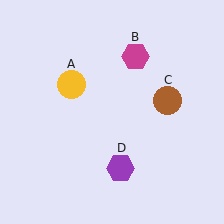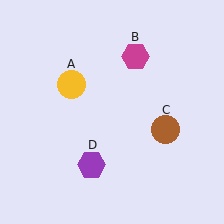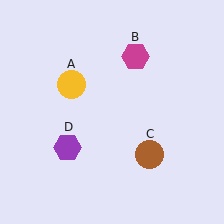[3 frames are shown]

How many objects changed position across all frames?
2 objects changed position: brown circle (object C), purple hexagon (object D).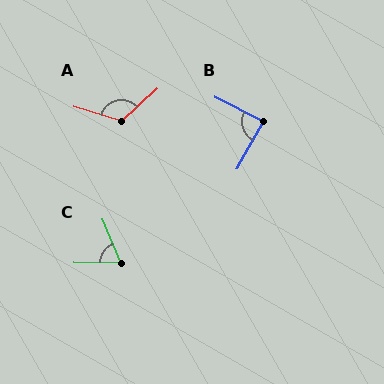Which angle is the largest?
A, at approximately 121 degrees.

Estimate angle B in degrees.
Approximately 88 degrees.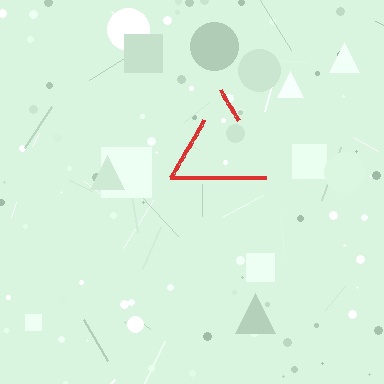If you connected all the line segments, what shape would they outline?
They would outline a triangle.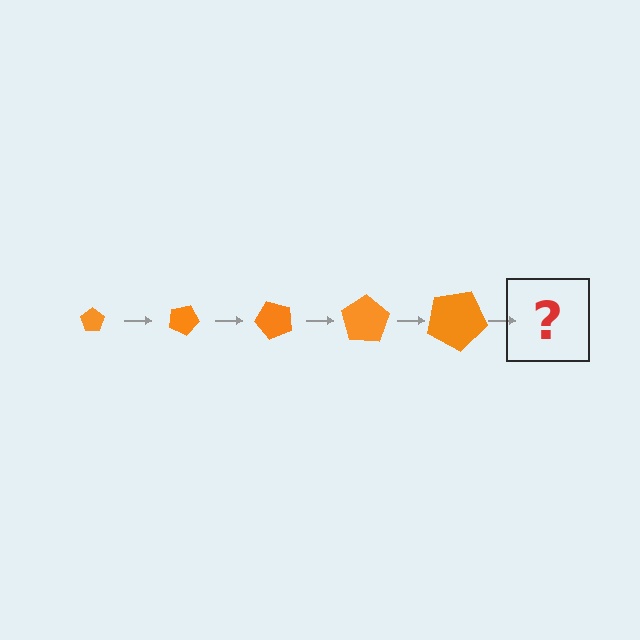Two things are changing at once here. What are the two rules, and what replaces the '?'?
The two rules are that the pentagon grows larger each step and it rotates 25 degrees each step. The '?' should be a pentagon, larger than the previous one and rotated 125 degrees from the start.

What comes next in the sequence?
The next element should be a pentagon, larger than the previous one and rotated 125 degrees from the start.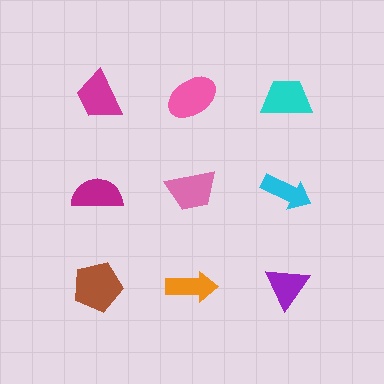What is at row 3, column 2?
An orange arrow.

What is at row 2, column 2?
A pink trapezoid.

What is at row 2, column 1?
A magenta semicircle.